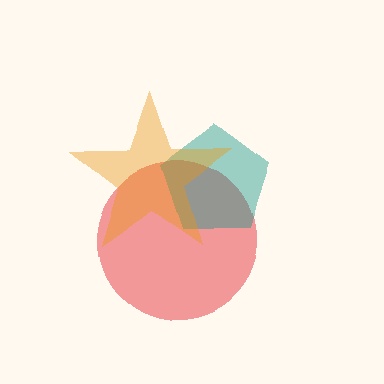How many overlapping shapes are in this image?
There are 3 overlapping shapes in the image.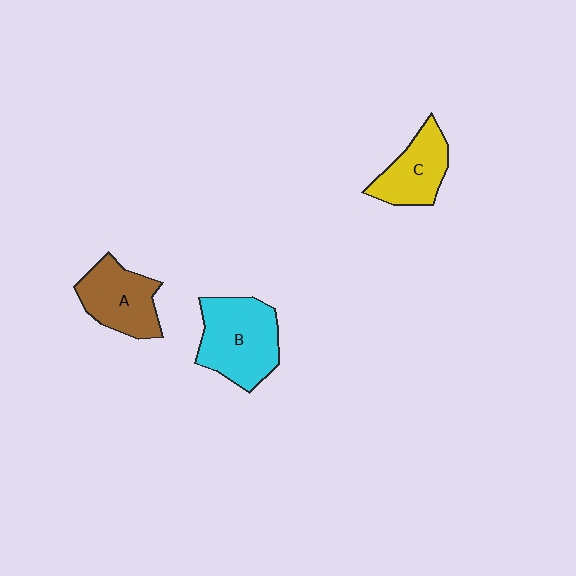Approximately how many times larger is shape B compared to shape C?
Approximately 1.5 times.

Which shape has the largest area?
Shape B (cyan).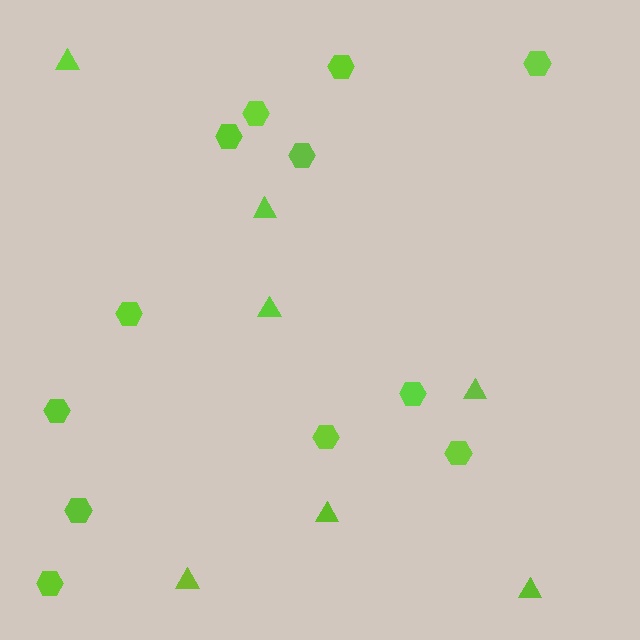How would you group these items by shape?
There are 2 groups: one group of hexagons (12) and one group of triangles (7).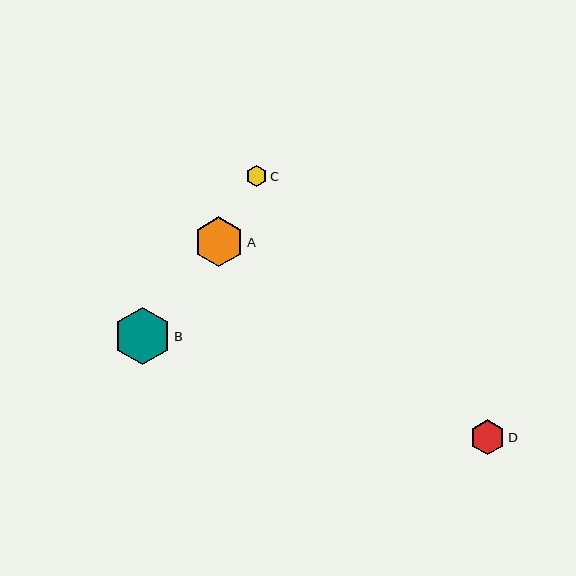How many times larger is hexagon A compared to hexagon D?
Hexagon A is approximately 1.4 times the size of hexagon D.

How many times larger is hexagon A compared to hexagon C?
Hexagon A is approximately 2.4 times the size of hexagon C.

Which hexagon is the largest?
Hexagon B is the largest with a size of approximately 57 pixels.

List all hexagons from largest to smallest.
From largest to smallest: B, A, D, C.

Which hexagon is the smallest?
Hexagon C is the smallest with a size of approximately 21 pixels.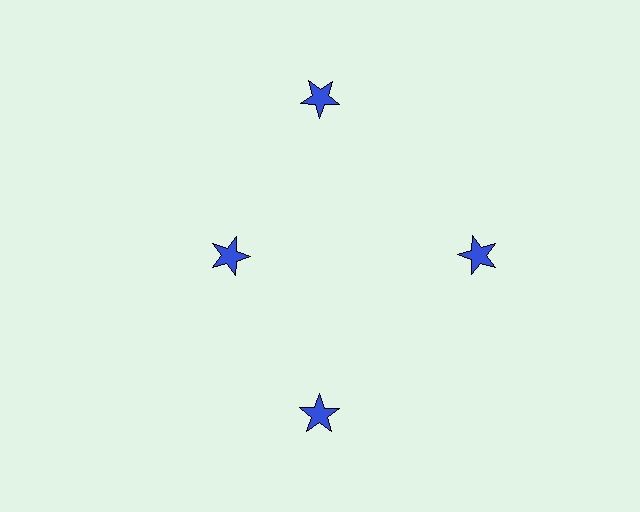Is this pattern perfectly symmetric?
No. The 4 blue stars are arranged in a ring, but one element near the 9 o'clock position is pulled inward toward the center, breaking the 4-fold rotational symmetry.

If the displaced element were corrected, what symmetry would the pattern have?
It would have 4-fold rotational symmetry — the pattern would map onto itself every 90 degrees.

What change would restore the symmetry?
The symmetry would be restored by moving it outward, back onto the ring so that all 4 stars sit at equal angles and equal distance from the center.